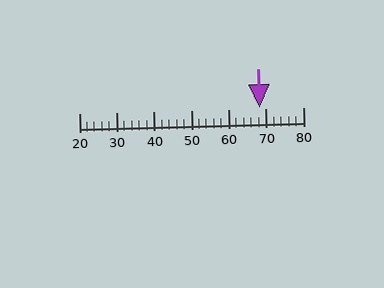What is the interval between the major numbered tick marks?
The major tick marks are spaced 10 units apart.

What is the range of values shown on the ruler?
The ruler shows values from 20 to 80.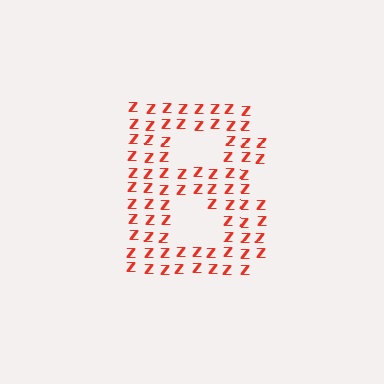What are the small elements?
The small elements are letter Z's.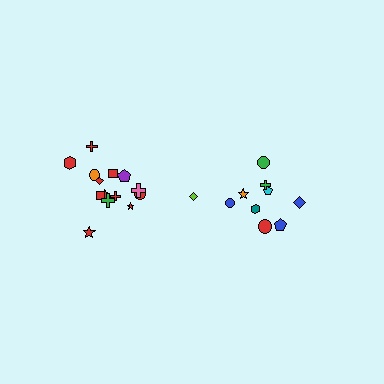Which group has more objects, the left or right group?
The left group.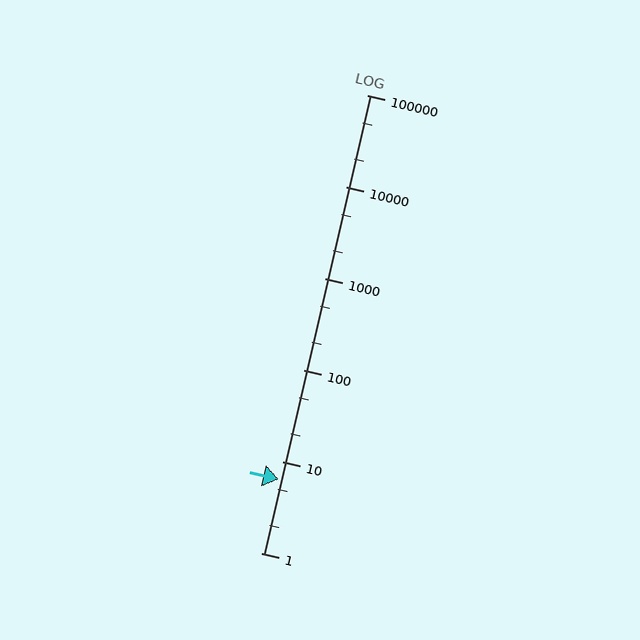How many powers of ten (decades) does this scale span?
The scale spans 5 decades, from 1 to 100000.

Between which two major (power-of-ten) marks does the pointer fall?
The pointer is between 1 and 10.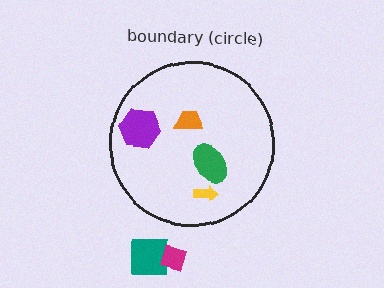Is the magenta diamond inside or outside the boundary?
Outside.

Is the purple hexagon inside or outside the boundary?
Inside.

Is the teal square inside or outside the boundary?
Outside.